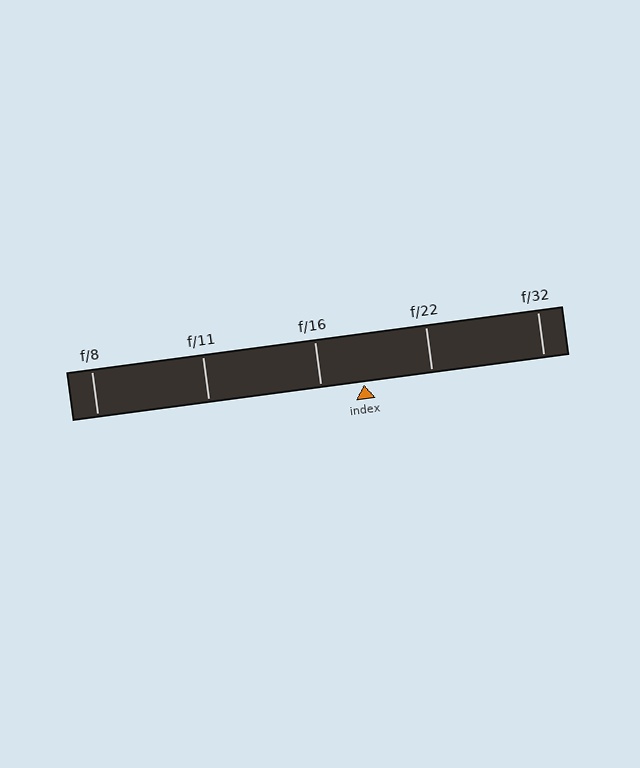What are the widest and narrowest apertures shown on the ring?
The widest aperture shown is f/8 and the narrowest is f/32.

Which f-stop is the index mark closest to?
The index mark is closest to f/16.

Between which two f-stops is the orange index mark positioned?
The index mark is between f/16 and f/22.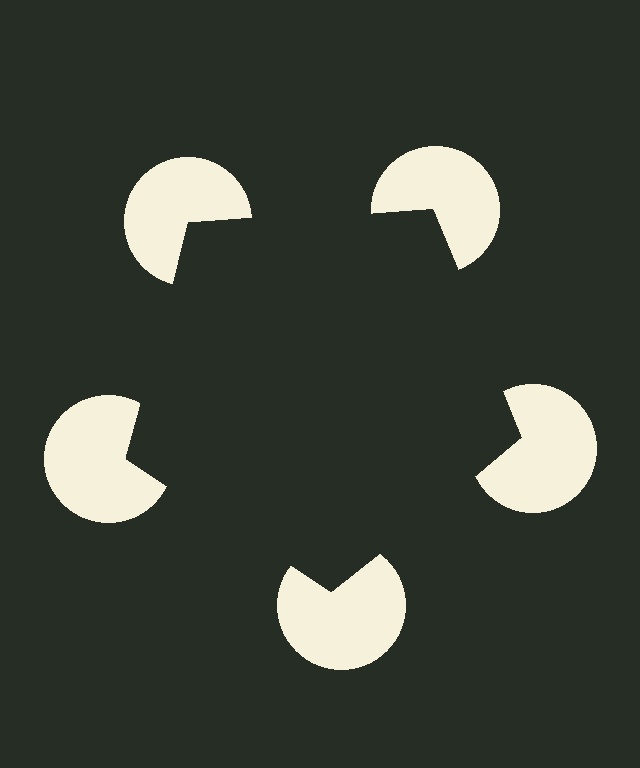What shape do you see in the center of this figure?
An illusory pentagon — its edges are inferred from the aligned wedge cuts in the pac-man discs, not physically drawn.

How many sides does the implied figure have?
5 sides.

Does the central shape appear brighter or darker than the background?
It typically appears slightly darker than the background, even though no actual brightness change is drawn.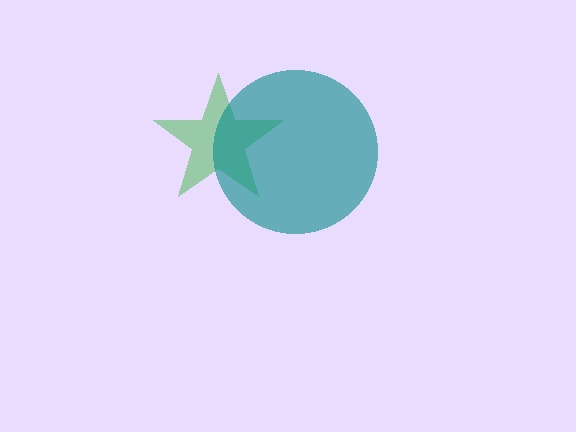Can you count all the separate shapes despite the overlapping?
Yes, there are 2 separate shapes.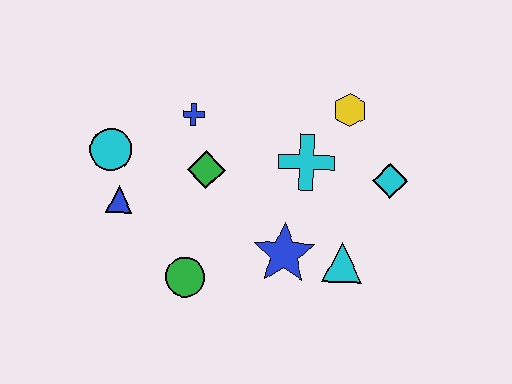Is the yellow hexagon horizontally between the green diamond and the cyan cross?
No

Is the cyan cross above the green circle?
Yes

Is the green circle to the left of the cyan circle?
No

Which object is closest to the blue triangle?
The cyan circle is closest to the blue triangle.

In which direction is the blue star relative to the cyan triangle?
The blue star is to the left of the cyan triangle.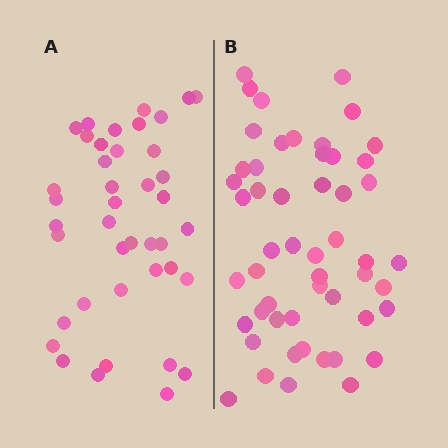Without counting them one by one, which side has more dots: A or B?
Region B (the right region) has more dots.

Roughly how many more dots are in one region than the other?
Region B has roughly 12 or so more dots than region A.